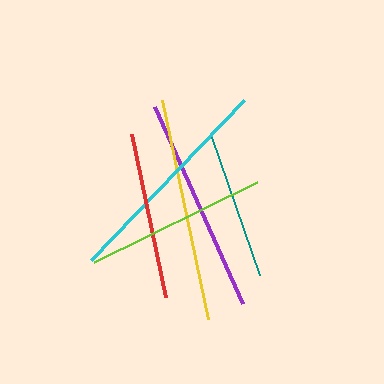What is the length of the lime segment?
The lime segment is approximately 182 pixels long.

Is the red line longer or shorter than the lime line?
The lime line is longer than the red line.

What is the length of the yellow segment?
The yellow segment is approximately 223 pixels long.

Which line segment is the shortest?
The teal line is the shortest at approximately 145 pixels.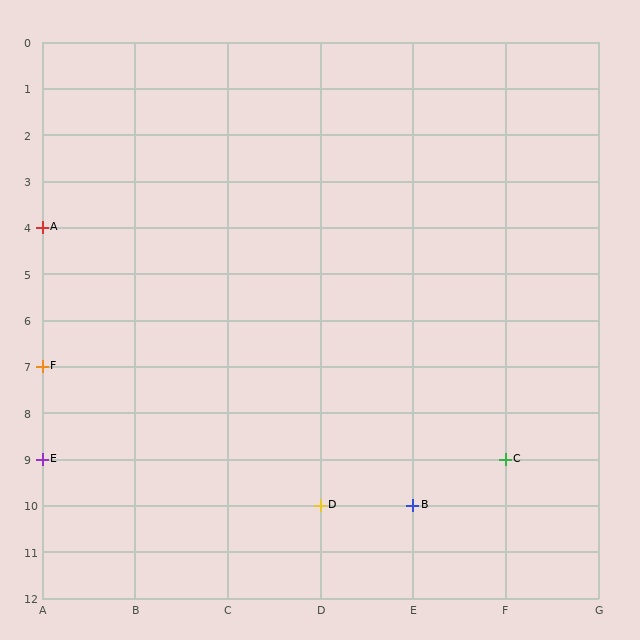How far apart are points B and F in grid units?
Points B and F are 4 columns and 3 rows apart (about 5.0 grid units diagonally).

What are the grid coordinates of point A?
Point A is at grid coordinates (A, 4).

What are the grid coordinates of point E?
Point E is at grid coordinates (A, 9).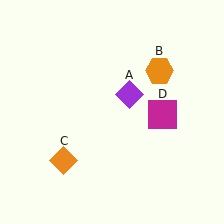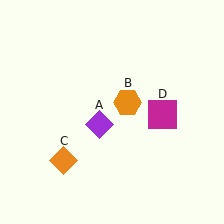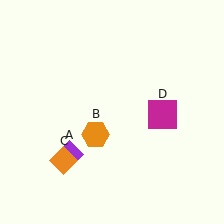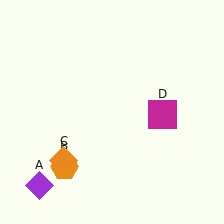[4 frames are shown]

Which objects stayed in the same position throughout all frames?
Orange diamond (object C) and magenta square (object D) remained stationary.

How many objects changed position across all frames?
2 objects changed position: purple diamond (object A), orange hexagon (object B).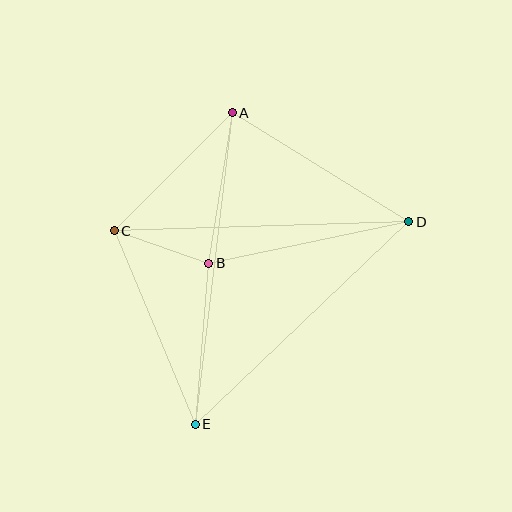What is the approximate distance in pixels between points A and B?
The distance between A and B is approximately 152 pixels.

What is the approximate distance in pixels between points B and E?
The distance between B and E is approximately 162 pixels.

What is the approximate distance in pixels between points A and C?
The distance between A and C is approximately 167 pixels.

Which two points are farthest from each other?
Points A and E are farthest from each other.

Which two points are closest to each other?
Points B and C are closest to each other.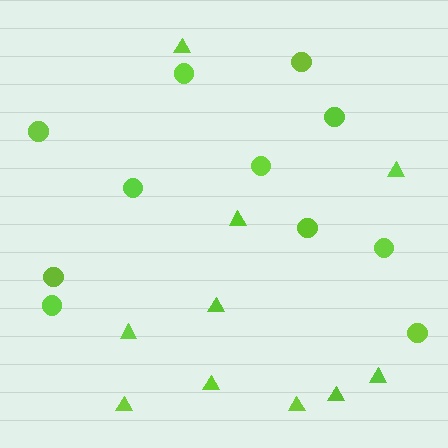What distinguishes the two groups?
There are 2 groups: one group of circles (11) and one group of triangles (10).